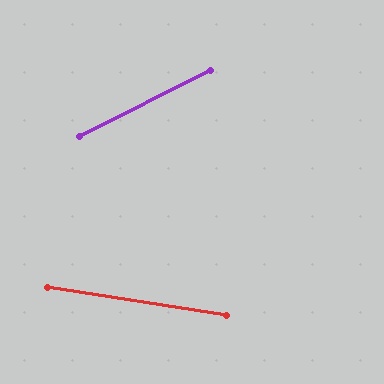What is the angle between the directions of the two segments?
Approximately 35 degrees.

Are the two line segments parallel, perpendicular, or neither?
Neither parallel nor perpendicular — they differ by about 35°.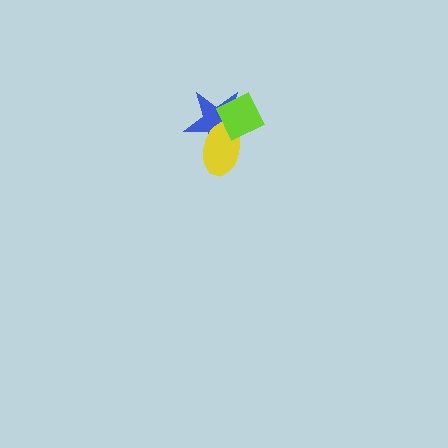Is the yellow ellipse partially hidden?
Yes, it is partially covered by another shape.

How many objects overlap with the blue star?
2 objects overlap with the blue star.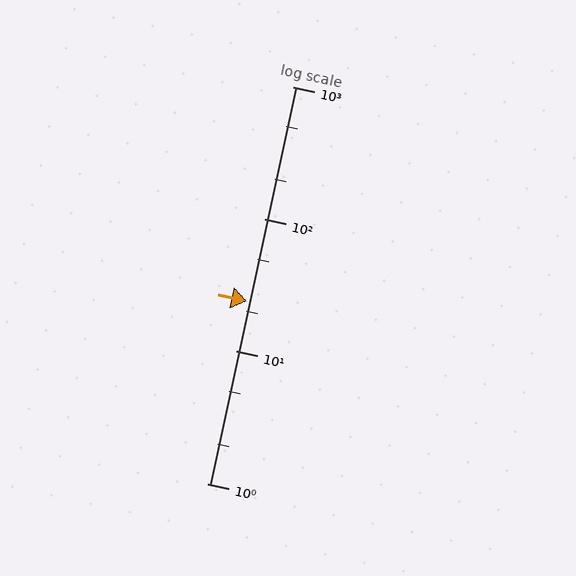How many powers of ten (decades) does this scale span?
The scale spans 3 decades, from 1 to 1000.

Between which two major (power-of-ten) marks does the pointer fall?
The pointer is between 10 and 100.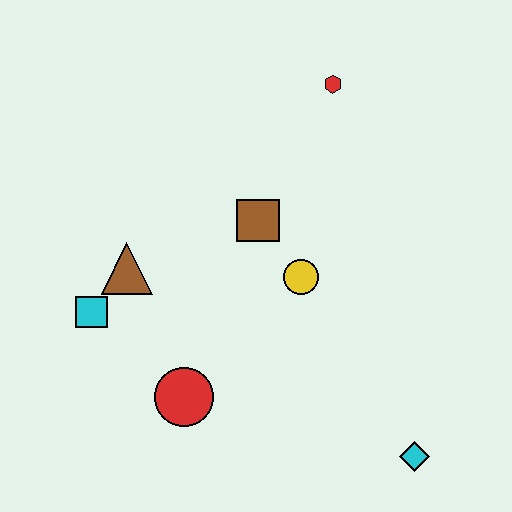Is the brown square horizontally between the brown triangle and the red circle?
No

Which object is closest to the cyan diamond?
The yellow circle is closest to the cyan diamond.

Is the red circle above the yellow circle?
No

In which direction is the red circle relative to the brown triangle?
The red circle is below the brown triangle.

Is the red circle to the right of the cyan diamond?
No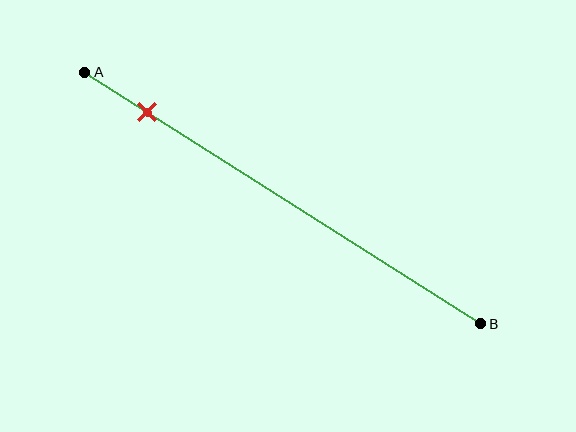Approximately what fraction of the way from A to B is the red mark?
The red mark is approximately 15% of the way from A to B.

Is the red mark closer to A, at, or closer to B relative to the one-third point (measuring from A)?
The red mark is closer to point A than the one-third point of segment AB.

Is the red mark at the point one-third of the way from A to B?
No, the mark is at about 15% from A, not at the 33% one-third point.